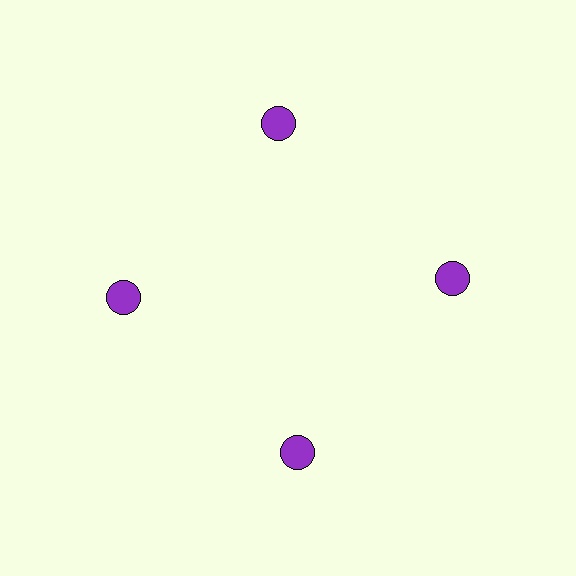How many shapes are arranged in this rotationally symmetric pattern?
There are 4 shapes, arranged in 4 groups of 1.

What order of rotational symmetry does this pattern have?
This pattern has 4-fold rotational symmetry.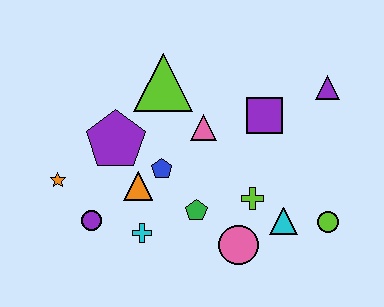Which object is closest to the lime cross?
The cyan triangle is closest to the lime cross.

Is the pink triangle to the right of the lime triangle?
Yes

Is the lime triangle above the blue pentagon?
Yes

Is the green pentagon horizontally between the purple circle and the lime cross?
Yes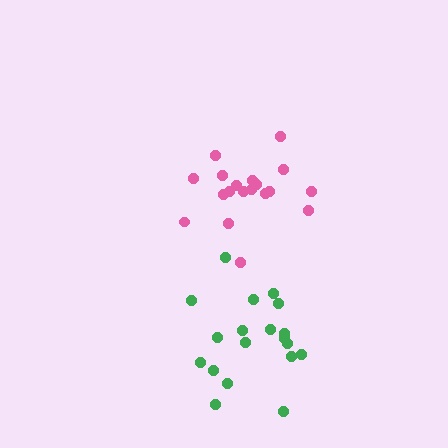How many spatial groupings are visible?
There are 2 spatial groupings.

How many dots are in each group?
Group 1: 19 dots, Group 2: 19 dots (38 total).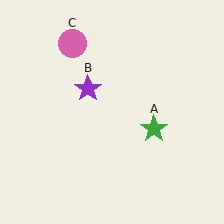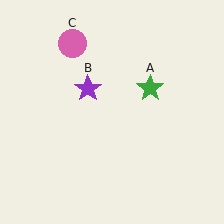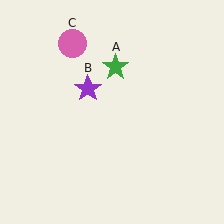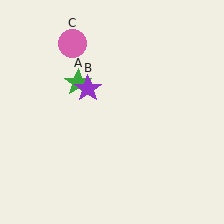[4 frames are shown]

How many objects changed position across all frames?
1 object changed position: green star (object A).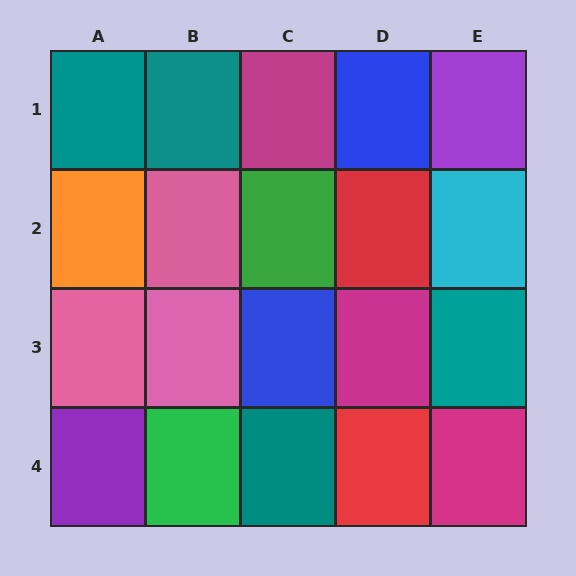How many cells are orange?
1 cell is orange.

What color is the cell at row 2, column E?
Cyan.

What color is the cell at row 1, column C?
Magenta.